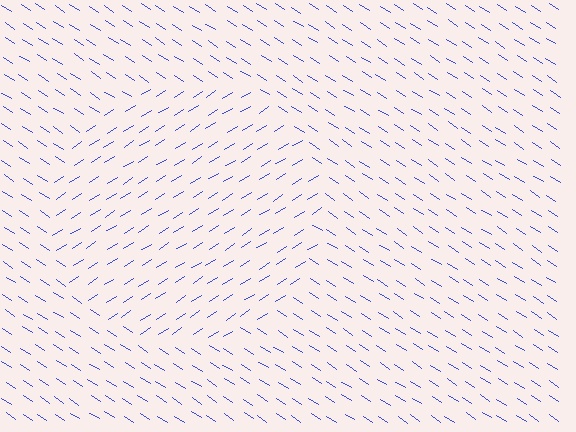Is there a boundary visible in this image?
Yes, there is a texture boundary formed by a change in line orientation.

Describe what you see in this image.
The image is filled with small blue line segments. A circle region in the image has lines oriented differently from the surrounding lines, creating a visible texture boundary.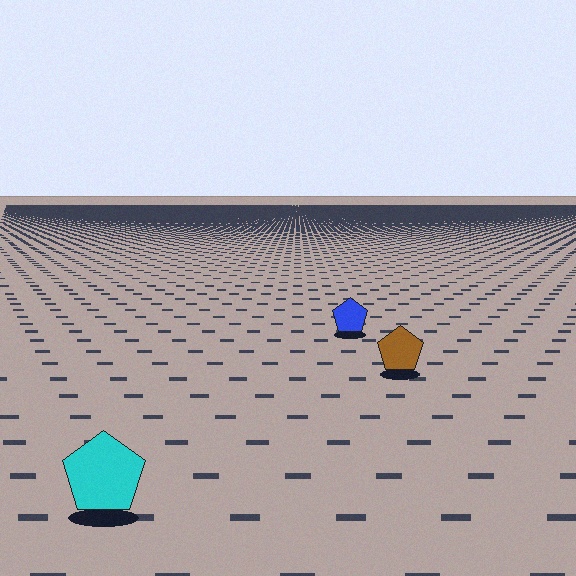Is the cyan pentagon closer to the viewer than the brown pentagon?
Yes. The cyan pentagon is closer — you can tell from the texture gradient: the ground texture is coarser near it.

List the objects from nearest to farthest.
From nearest to farthest: the cyan pentagon, the brown pentagon, the blue pentagon.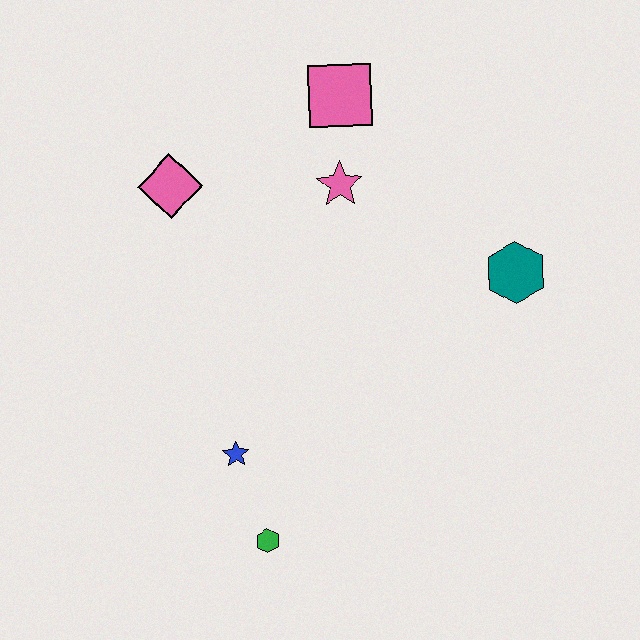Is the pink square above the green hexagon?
Yes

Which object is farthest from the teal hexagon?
The green hexagon is farthest from the teal hexagon.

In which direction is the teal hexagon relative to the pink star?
The teal hexagon is to the right of the pink star.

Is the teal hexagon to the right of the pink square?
Yes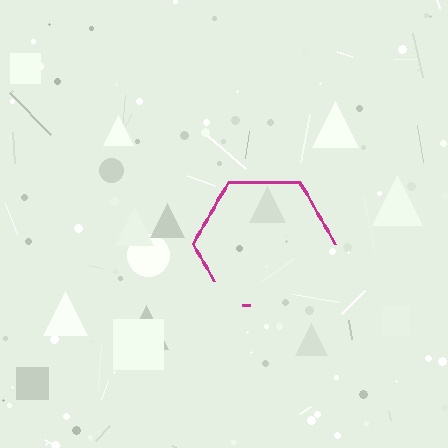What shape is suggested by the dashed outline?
The dashed outline suggests a hexagon.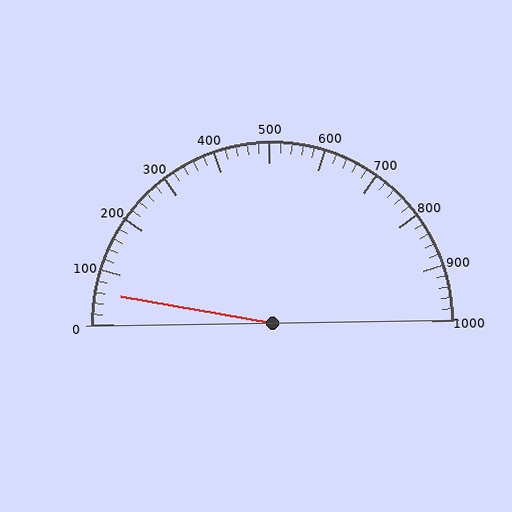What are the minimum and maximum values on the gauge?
The gauge ranges from 0 to 1000.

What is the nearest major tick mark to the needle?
The nearest major tick mark is 100.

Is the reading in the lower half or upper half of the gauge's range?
The reading is in the lower half of the range (0 to 1000).